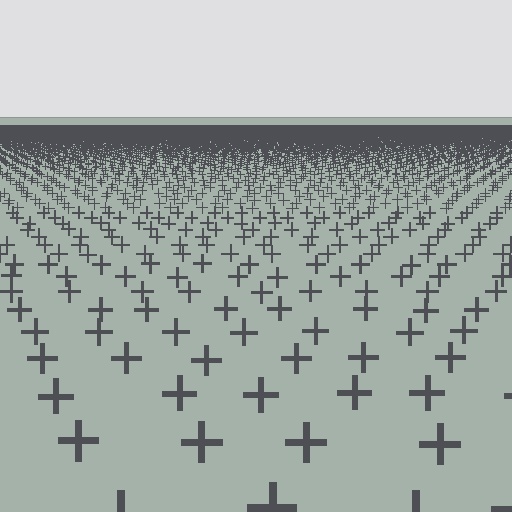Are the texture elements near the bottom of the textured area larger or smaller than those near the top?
Larger. Near the bottom, elements are closer to the viewer and appear at a bigger on-screen size.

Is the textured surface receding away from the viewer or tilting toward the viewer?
The surface is receding away from the viewer. Texture elements get smaller and denser toward the top.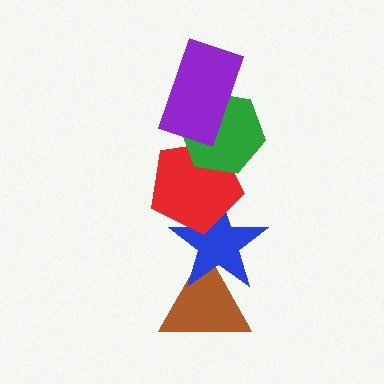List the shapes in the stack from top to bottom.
From top to bottom: the purple rectangle, the green hexagon, the red pentagon, the blue star, the brown triangle.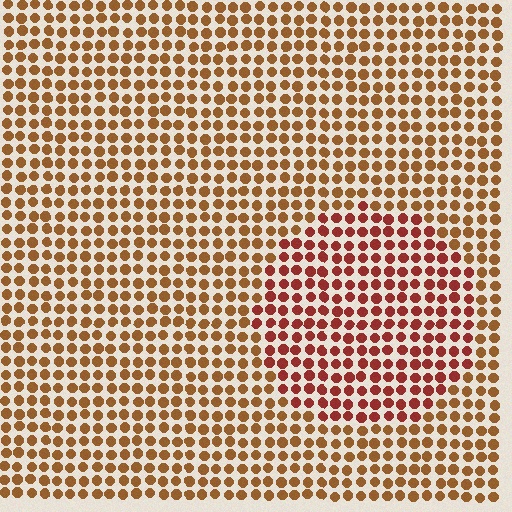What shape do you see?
I see a circle.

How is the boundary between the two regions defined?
The boundary is defined purely by a slight shift in hue (about 28 degrees). Spacing, size, and orientation are identical on both sides.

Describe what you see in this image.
The image is filled with small brown elements in a uniform arrangement. A circle-shaped region is visible where the elements are tinted to a slightly different hue, forming a subtle color boundary.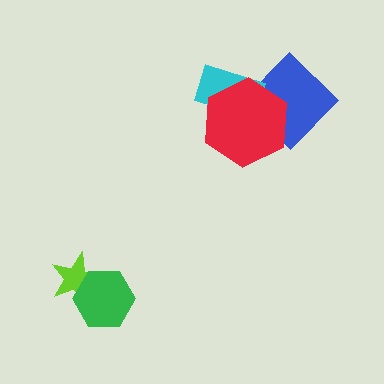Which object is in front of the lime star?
The green hexagon is in front of the lime star.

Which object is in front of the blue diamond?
The red hexagon is in front of the blue diamond.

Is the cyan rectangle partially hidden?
Yes, it is partially covered by another shape.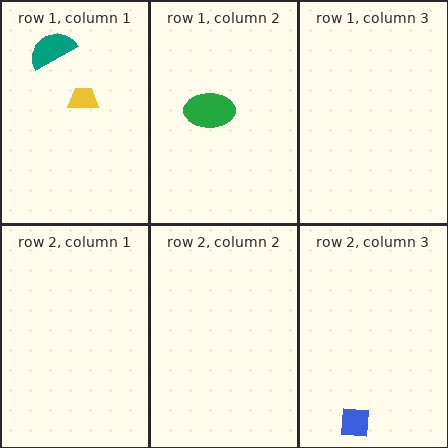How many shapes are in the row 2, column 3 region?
1.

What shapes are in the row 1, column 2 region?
The green ellipse.